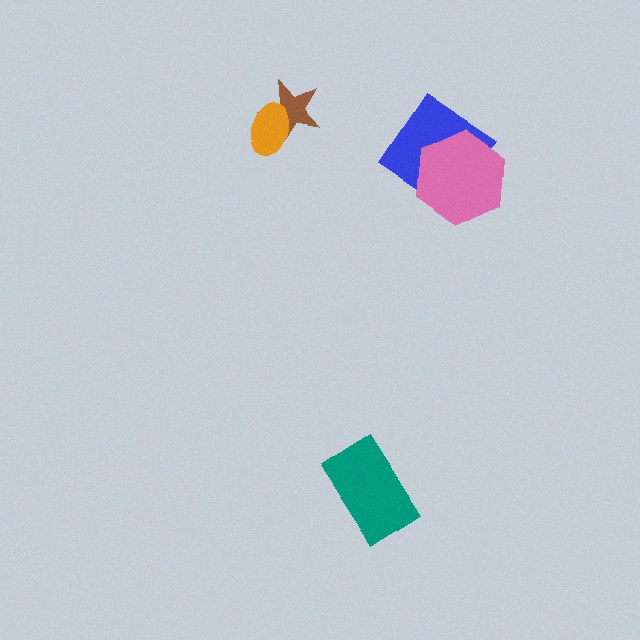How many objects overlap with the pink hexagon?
1 object overlaps with the pink hexagon.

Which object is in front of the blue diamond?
The pink hexagon is in front of the blue diamond.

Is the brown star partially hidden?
Yes, it is partially covered by another shape.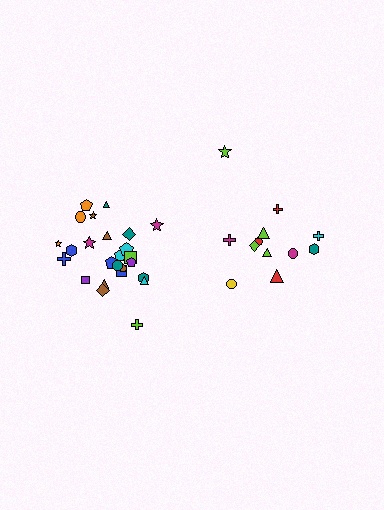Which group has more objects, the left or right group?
The left group.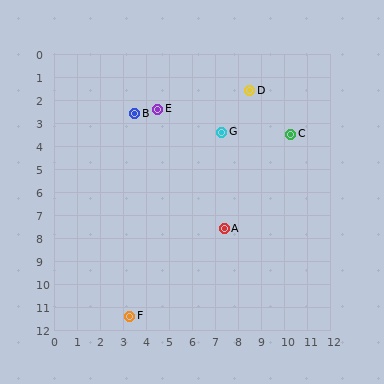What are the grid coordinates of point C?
Point C is at approximately (10.3, 3.5).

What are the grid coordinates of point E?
Point E is at approximately (4.5, 2.4).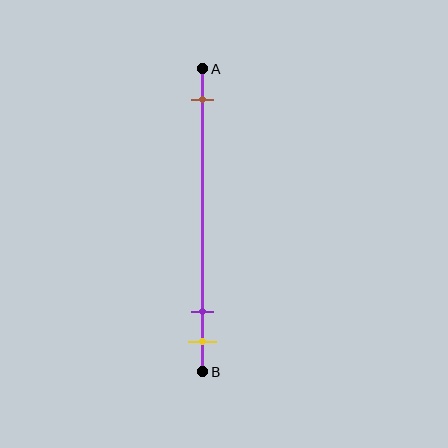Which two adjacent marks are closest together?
The purple and yellow marks are the closest adjacent pair.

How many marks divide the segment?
There are 3 marks dividing the segment.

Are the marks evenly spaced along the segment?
No, the marks are not evenly spaced.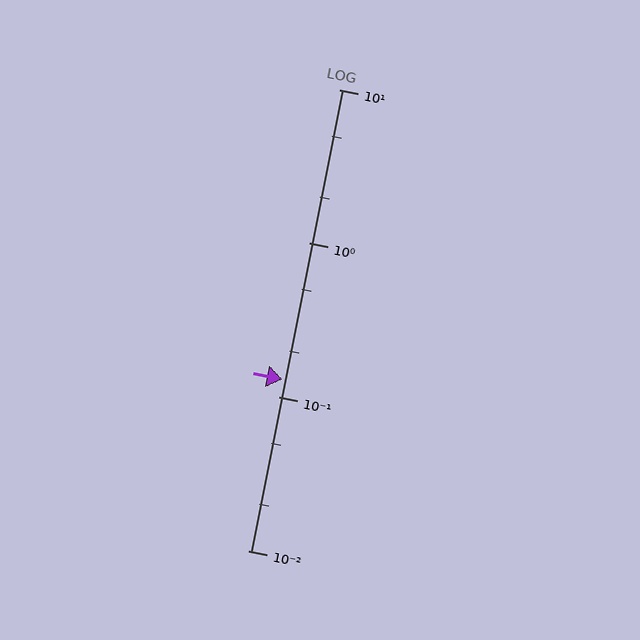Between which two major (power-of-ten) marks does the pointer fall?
The pointer is between 0.1 and 1.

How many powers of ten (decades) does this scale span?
The scale spans 3 decades, from 0.01 to 10.